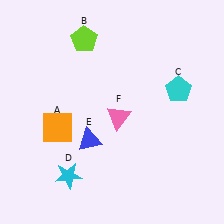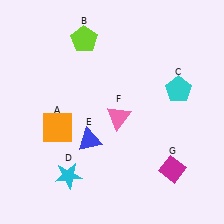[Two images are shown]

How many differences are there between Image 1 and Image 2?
There is 1 difference between the two images.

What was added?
A magenta diamond (G) was added in Image 2.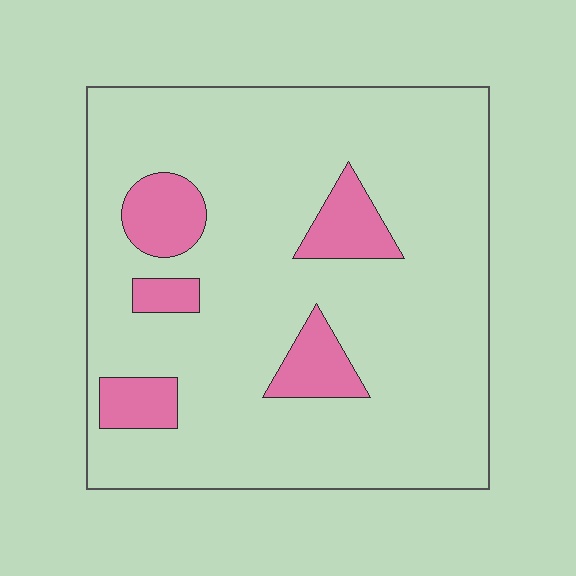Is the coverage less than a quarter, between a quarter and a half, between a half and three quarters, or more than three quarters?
Less than a quarter.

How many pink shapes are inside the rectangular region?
5.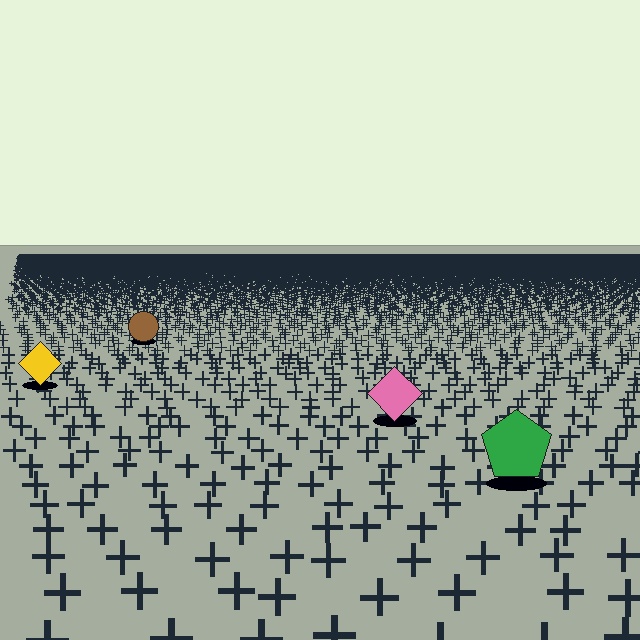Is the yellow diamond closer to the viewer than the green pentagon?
No. The green pentagon is closer — you can tell from the texture gradient: the ground texture is coarser near it.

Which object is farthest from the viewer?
The brown circle is farthest from the viewer. It appears smaller and the ground texture around it is denser.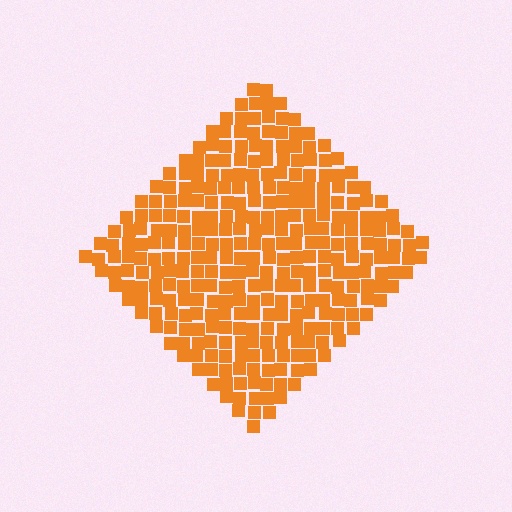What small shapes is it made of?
It is made of small squares.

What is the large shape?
The large shape is a diamond.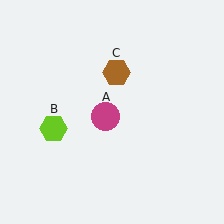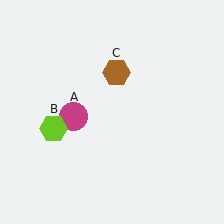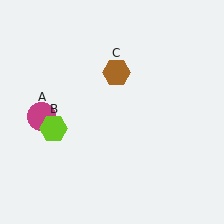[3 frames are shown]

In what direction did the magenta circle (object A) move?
The magenta circle (object A) moved left.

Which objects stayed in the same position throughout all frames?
Lime hexagon (object B) and brown hexagon (object C) remained stationary.